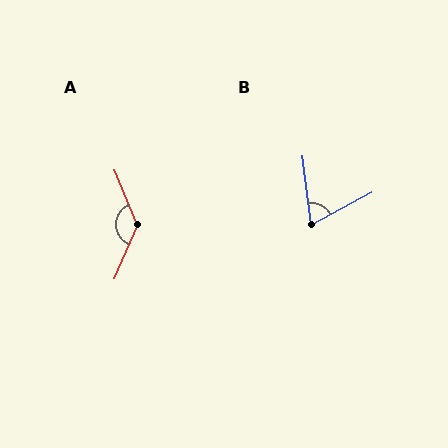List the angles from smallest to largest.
B (69°), A (134°).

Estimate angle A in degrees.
Approximately 134 degrees.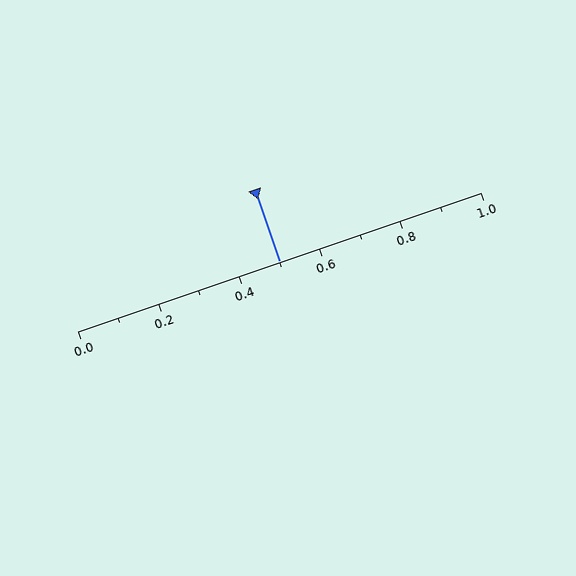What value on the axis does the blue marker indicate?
The marker indicates approximately 0.5.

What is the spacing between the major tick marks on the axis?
The major ticks are spaced 0.2 apart.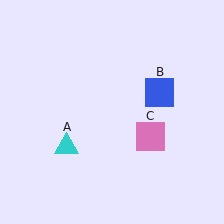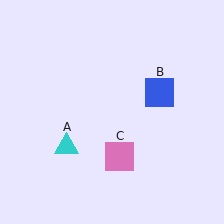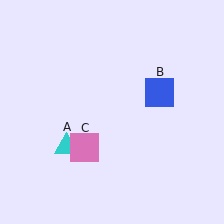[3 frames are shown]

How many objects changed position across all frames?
1 object changed position: pink square (object C).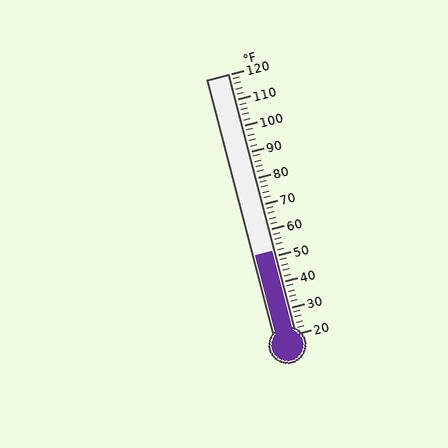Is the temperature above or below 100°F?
The temperature is below 100°F.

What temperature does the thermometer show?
The thermometer shows approximately 52°F.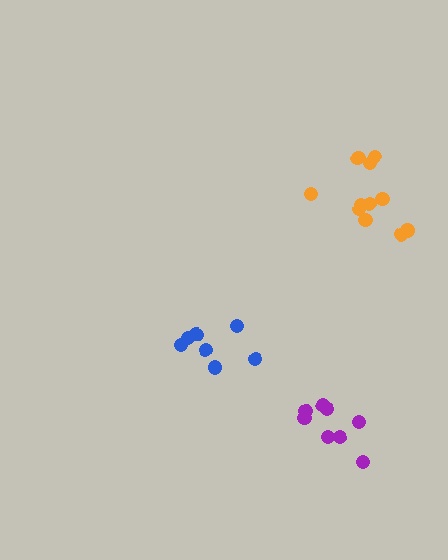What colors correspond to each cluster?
The clusters are colored: purple, orange, blue.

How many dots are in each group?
Group 1: 8 dots, Group 2: 11 dots, Group 3: 7 dots (26 total).